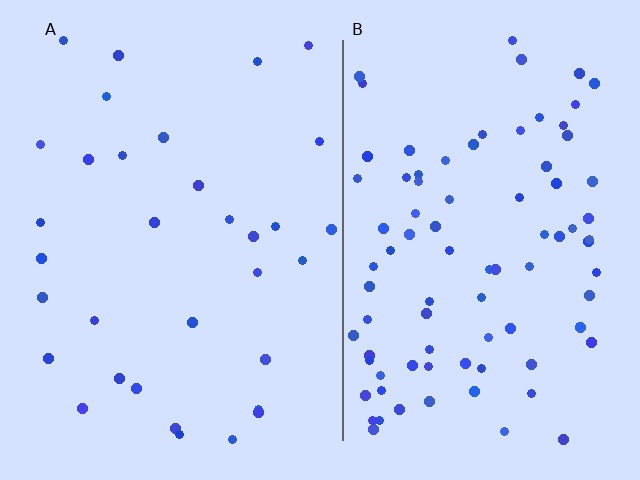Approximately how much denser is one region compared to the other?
Approximately 2.7× — region B over region A.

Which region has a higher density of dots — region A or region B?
B (the right).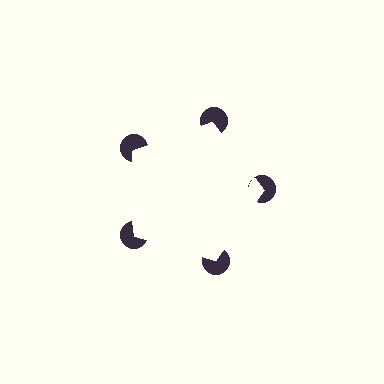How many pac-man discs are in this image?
There are 5 — one at each vertex of the illusory pentagon.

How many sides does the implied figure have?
5 sides.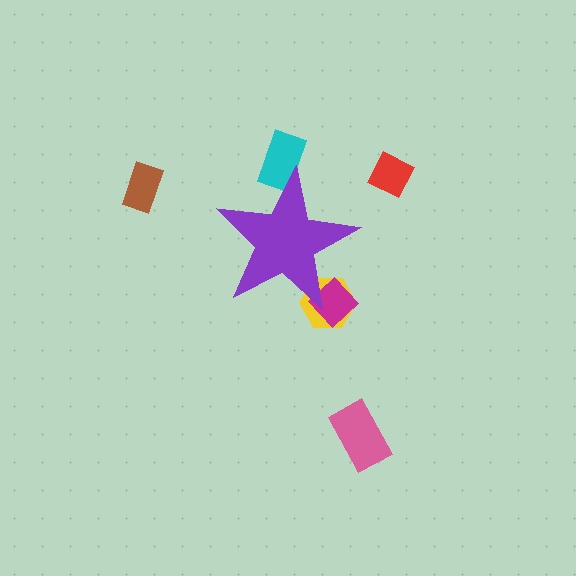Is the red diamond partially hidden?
No, the red diamond is fully visible.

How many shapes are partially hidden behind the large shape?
3 shapes are partially hidden.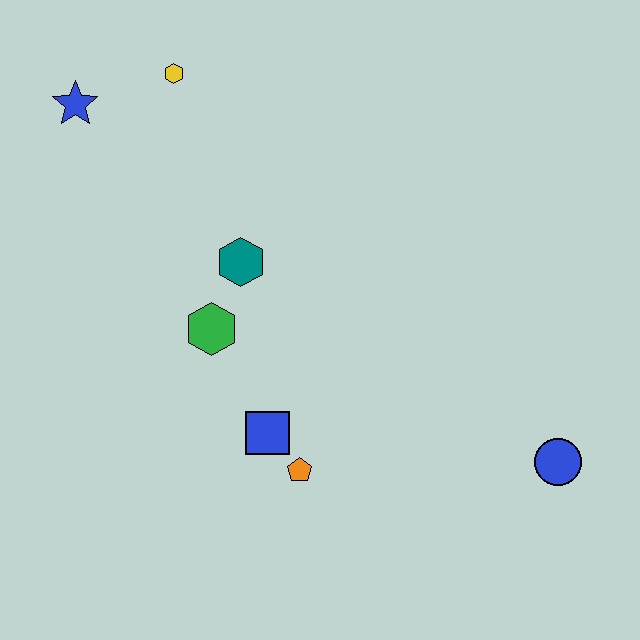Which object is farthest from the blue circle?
The blue star is farthest from the blue circle.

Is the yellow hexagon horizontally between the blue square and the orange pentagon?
No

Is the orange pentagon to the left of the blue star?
No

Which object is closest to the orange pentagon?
The blue square is closest to the orange pentagon.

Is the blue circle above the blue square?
No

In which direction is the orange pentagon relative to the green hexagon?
The orange pentagon is below the green hexagon.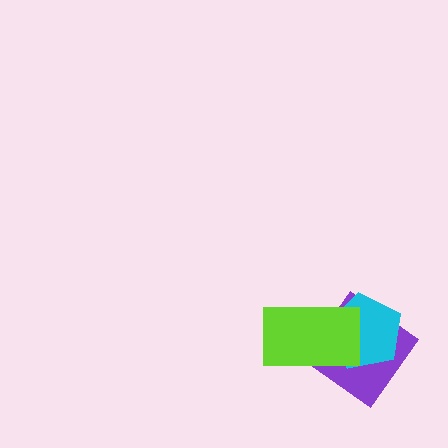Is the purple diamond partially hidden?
Yes, it is partially covered by another shape.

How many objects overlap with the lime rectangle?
2 objects overlap with the lime rectangle.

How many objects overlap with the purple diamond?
2 objects overlap with the purple diamond.